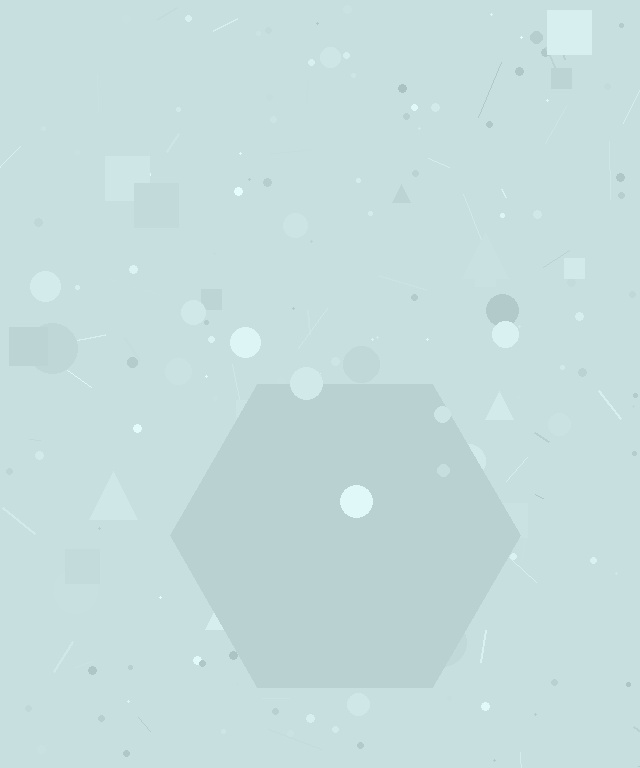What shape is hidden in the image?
A hexagon is hidden in the image.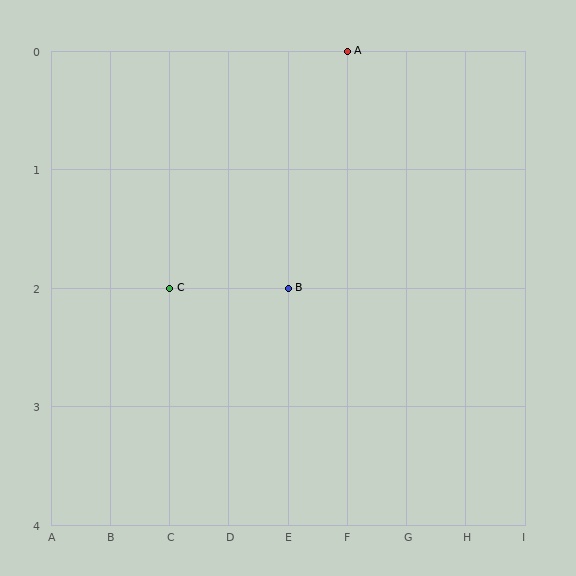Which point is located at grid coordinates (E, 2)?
Point B is at (E, 2).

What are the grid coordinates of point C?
Point C is at grid coordinates (C, 2).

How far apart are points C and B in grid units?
Points C and B are 2 columns apart.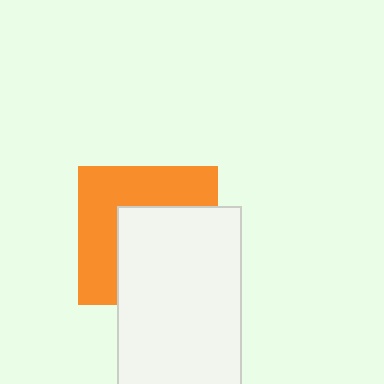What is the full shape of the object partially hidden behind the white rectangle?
The partially hidden object is an orange square.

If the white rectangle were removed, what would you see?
You would see the complete orange square.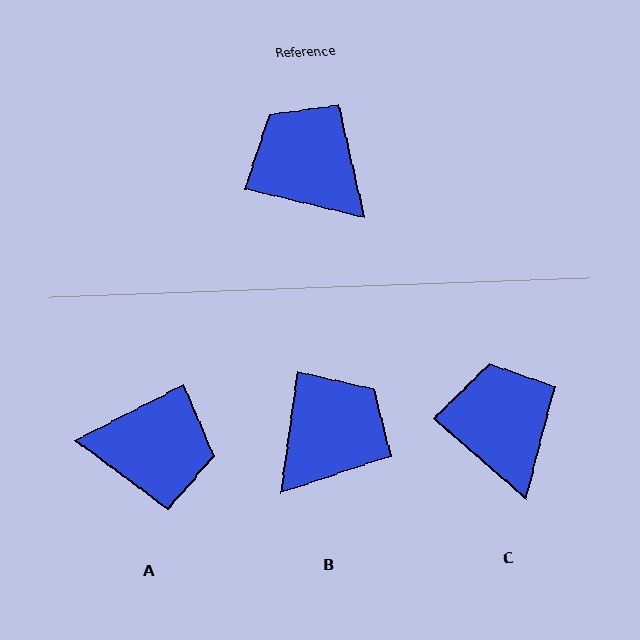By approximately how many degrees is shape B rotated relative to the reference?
Approximately 84 degrees clockwise.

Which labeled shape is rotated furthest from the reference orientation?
A, about 139 degrees away.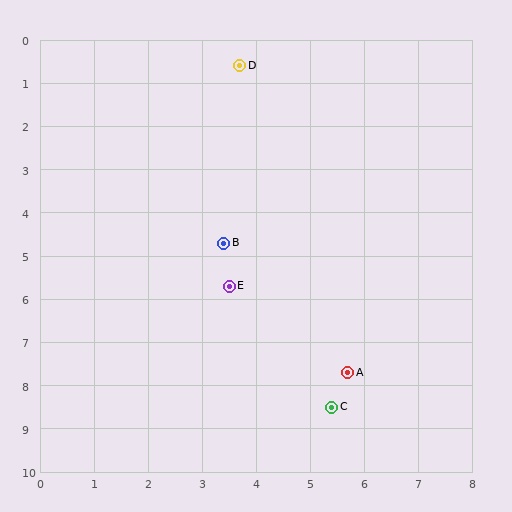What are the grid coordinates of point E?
Point E is at approximately (3.5, 5.7).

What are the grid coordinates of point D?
Point D is at approximately (3.7, 0.6).